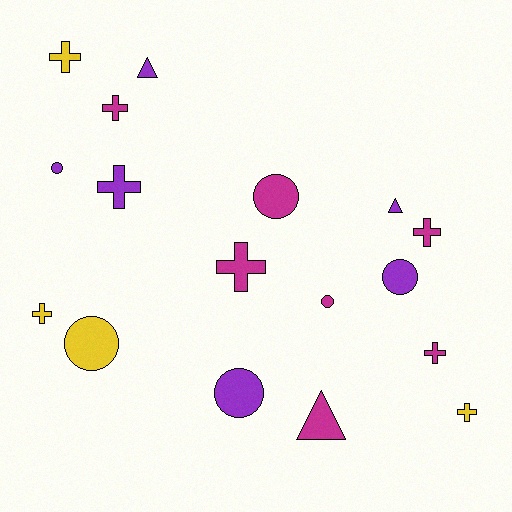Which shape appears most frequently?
Cross, with 8 objects.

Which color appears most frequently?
Magenta, with 7 objects.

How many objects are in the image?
There are 17 objects.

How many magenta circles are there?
There are 2 magenta circles.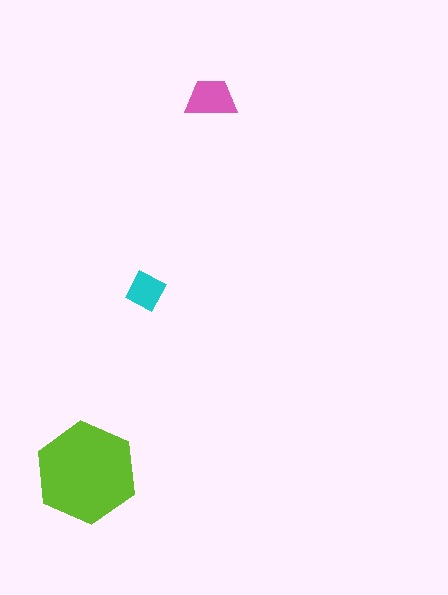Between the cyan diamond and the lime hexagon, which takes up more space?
The lime hexagon.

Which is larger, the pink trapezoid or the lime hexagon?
The lime hexagon.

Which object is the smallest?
The cyan diamond.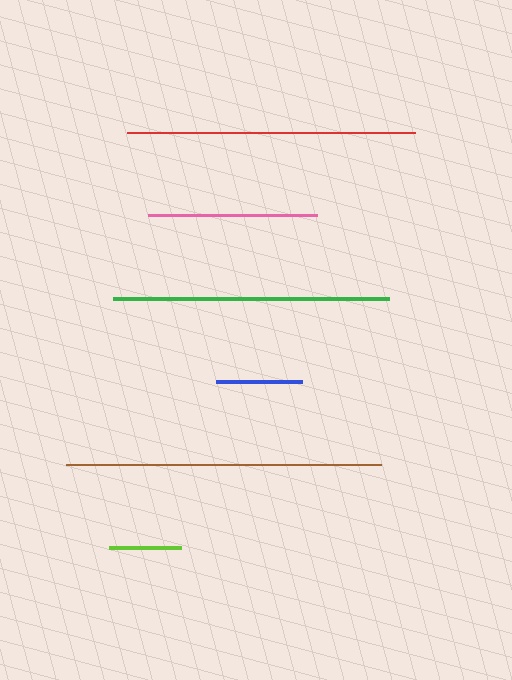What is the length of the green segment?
The green segment is approximately 276 pixels long.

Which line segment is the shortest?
The lime line is the shortest at approximately 71 pixels.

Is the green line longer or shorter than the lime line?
The green line is longer than the lime line.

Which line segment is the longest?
The brown line is the longest at approximately 315 pixels.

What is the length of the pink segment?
The pink segment is approximately 169 pixels long.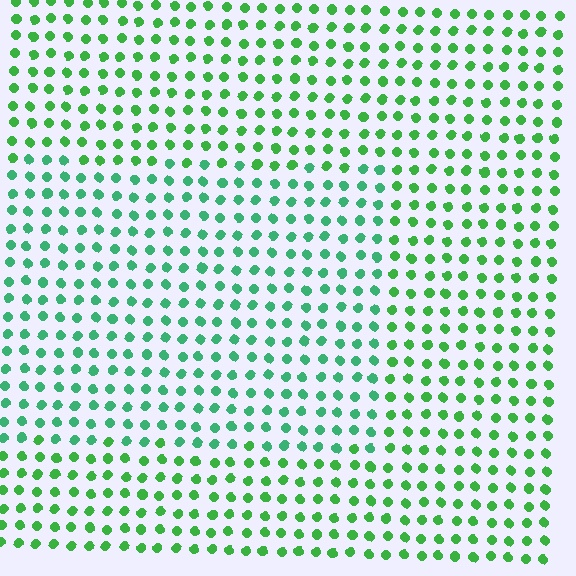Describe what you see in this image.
The image is filled with small green elements in a uniform arrangement. A rectangle-shaped region is visible where the elements are tinted to a slightly different hue, forming a subtle color boundary.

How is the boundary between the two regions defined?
The boundary is defined purely by a slight shift in hue (about 26 degrees). Spacing, size, and orientation are identical on both sides.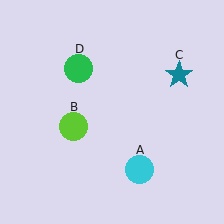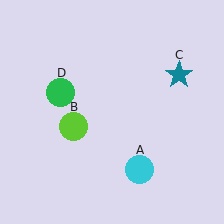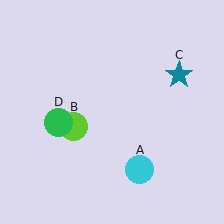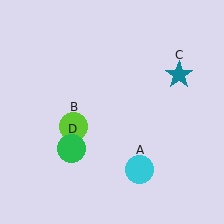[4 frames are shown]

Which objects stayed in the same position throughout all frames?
Cyan circle (object A) and lime circle (object B) and teal star (object C) remained stationary.